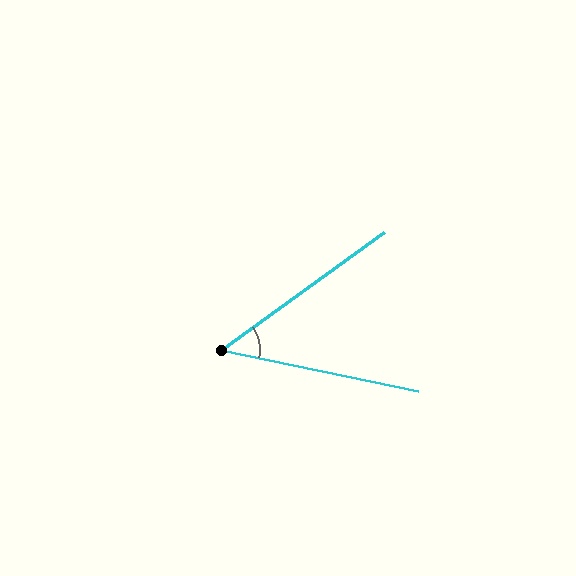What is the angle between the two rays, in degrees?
Approximately 48 degrees.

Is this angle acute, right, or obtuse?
It is acute.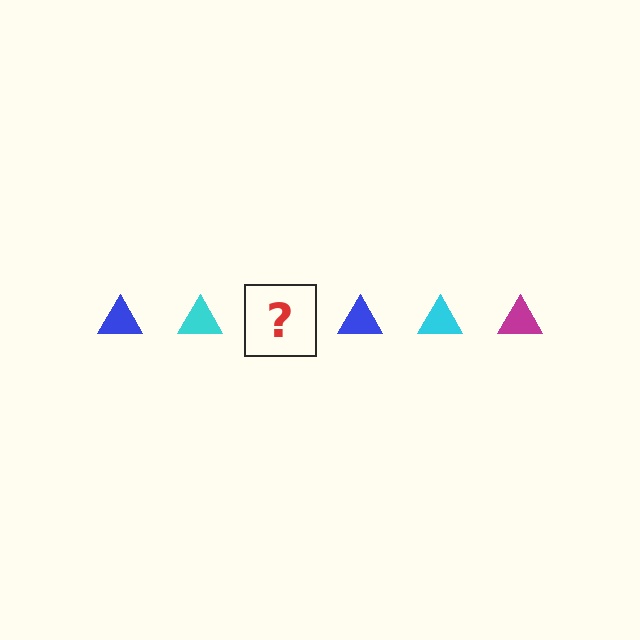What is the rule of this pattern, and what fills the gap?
The rule is that the pattern cycles through blue, cyan, magenta triangles. The gap should be filled with a magenta triangle.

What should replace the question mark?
The question mark should be replaced with a magenta triangle.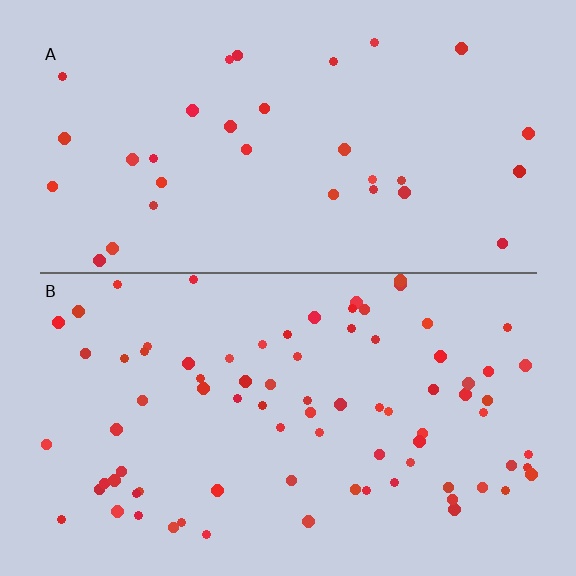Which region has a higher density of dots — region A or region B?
B (the bottom).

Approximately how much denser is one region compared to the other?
Approximately 2.5× — region B over region A.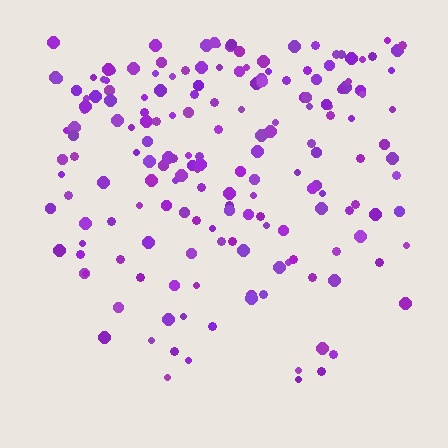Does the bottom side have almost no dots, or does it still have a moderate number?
Still a moderate number, just noticeably fewer than the top.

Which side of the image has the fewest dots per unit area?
The bottom.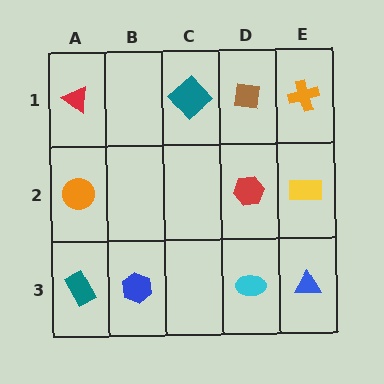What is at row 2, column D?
A red hexagon.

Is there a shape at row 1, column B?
No, that cell is empty.